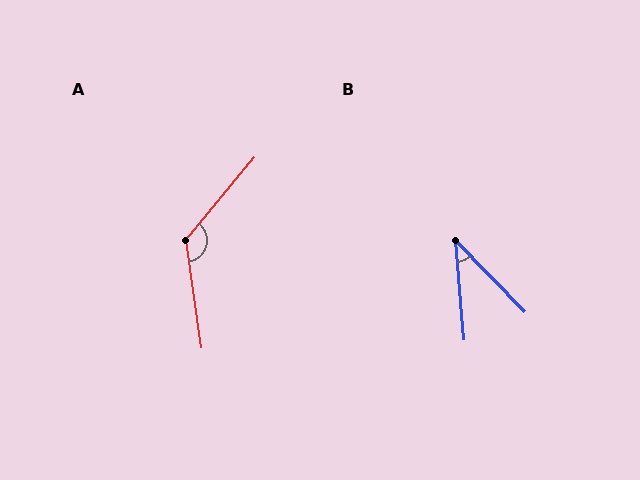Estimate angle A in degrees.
Approximately 132 degrees.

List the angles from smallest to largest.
B (39°), A (132°).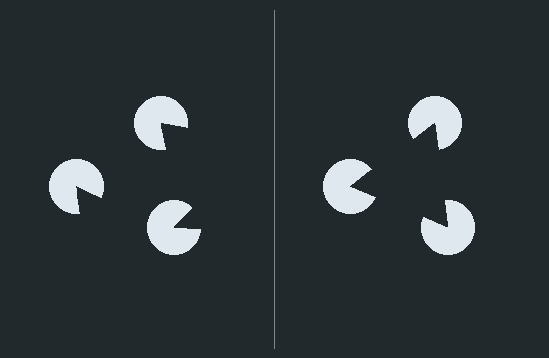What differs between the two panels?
The pac-man discs are positioned identically on both sides; only the wedge orientations differ. On the right they align to a triangle; on the left they are misaligned.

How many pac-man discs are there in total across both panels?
6 — 3 on each side.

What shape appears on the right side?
An illusory triangle.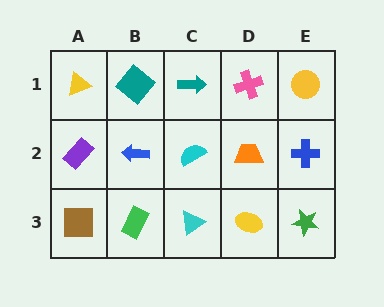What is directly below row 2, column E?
A green star.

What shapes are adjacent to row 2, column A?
A yellow triangle (row 1, column A), a brown square (row 3, column A), a blue arrow (row 2, column B).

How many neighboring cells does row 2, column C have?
4.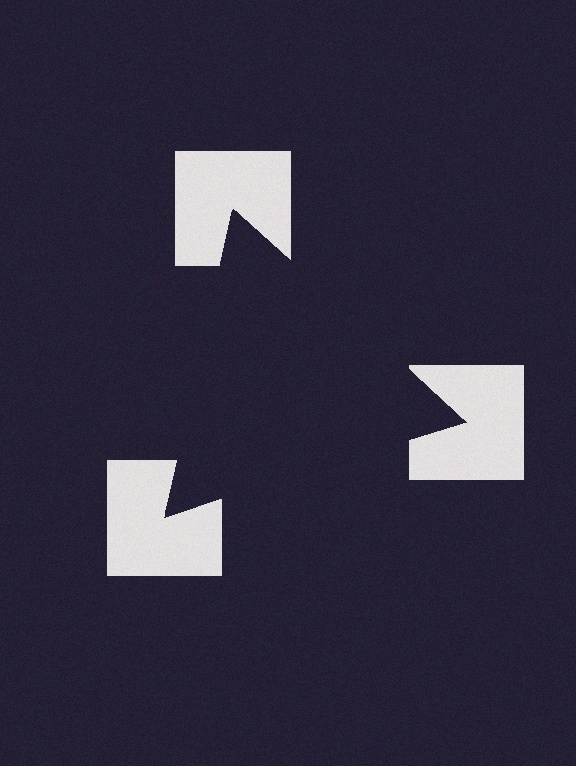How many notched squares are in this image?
There are 3 — one at each vertex of the illusory triangle.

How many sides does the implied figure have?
3 sides.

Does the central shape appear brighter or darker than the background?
It typically appears slightly darker than the background, even though no actual brightness change is drawn.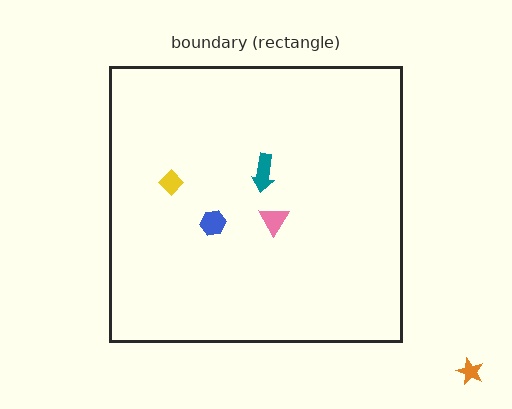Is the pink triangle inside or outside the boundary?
Inside.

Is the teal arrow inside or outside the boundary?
Inside.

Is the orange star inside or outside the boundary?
Outside.